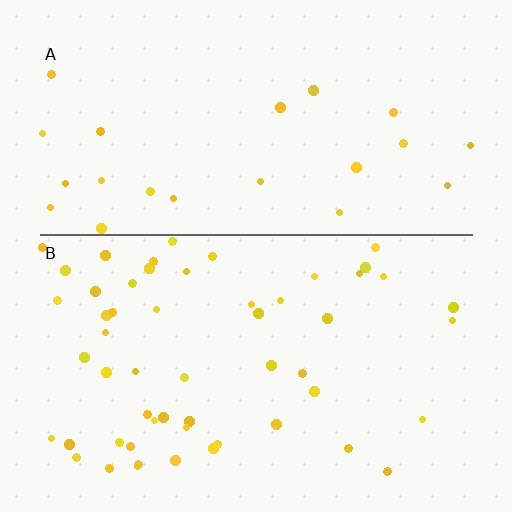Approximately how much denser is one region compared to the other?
Approximately 2.4× — region B over region A.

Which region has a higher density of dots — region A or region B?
B (the bottom).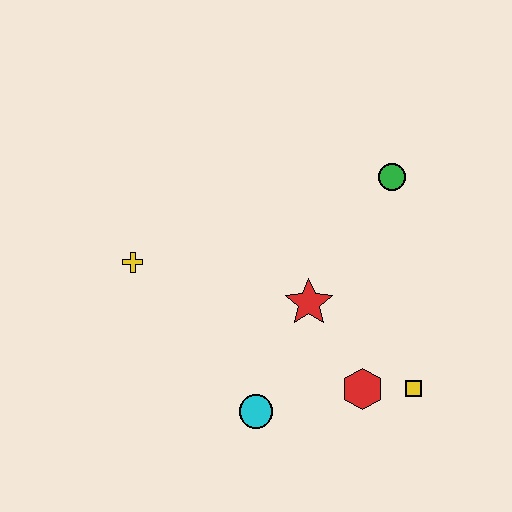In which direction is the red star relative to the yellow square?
The red star is to the left of the yellow square.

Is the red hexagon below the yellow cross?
Yes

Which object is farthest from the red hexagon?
The yellow cross is farthest from the red hexagon.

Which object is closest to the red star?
The red hexagon is closest to the red star.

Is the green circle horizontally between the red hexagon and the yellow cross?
No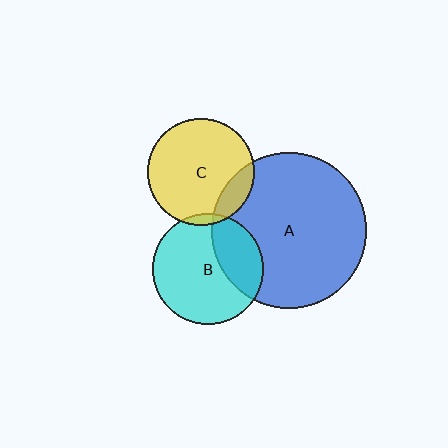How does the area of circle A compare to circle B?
Approximately 2.0 times.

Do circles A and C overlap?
Yes.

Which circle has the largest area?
Circle A (blue).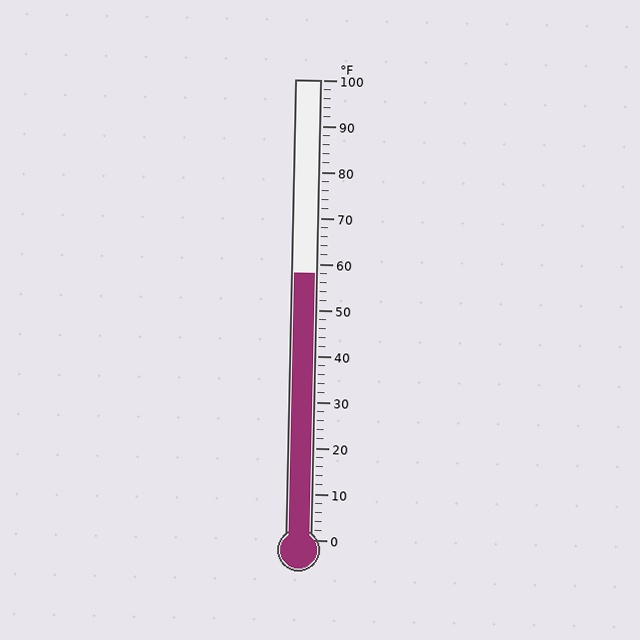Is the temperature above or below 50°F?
The temperature is above 50°F.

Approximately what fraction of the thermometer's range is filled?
The thermometer is filled to approximately 60% of its range.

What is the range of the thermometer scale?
The thermometer scale ranges from 0°F to 100°F.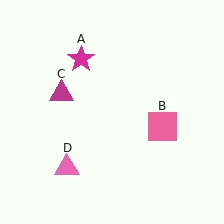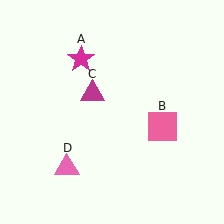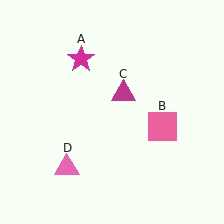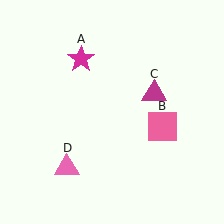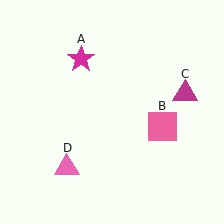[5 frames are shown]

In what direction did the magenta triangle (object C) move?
The magenta triangle (object C) moved right.